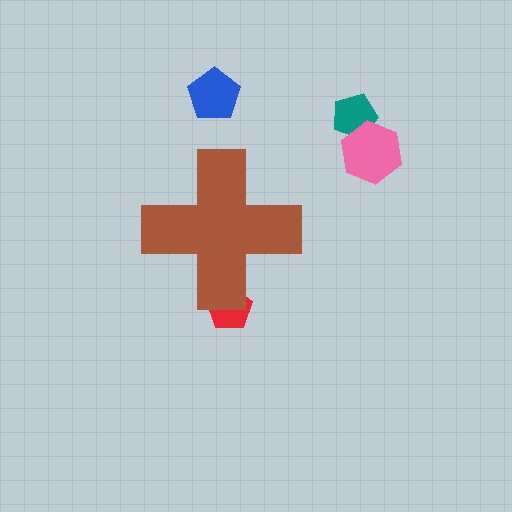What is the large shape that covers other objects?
A brown cross.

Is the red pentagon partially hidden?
Yes, the red pentagon is partially hidden behind the brown cross.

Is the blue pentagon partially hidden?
No, the blue pentagon is fully visible.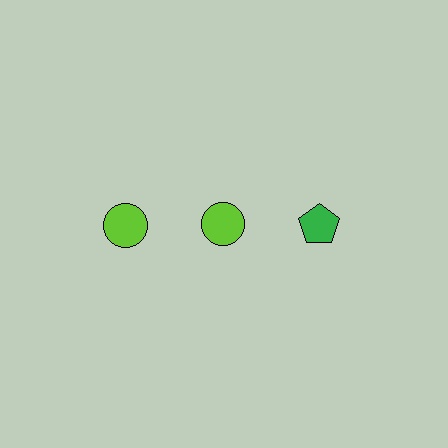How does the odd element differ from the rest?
It differs in both color (green instead of lime) and shape (pentagon instead of circle).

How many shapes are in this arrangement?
There are 3 shapes arranged in a grid pattern.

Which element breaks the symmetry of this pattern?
The green pentagon in the top row, center column breaks the symmetry. All other shapes are lime circles.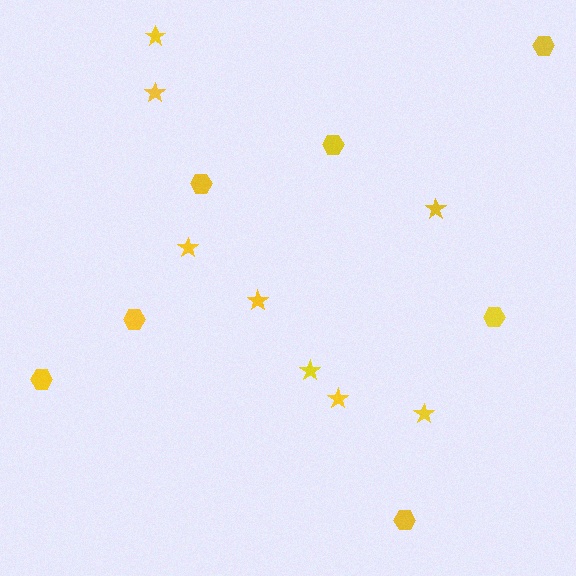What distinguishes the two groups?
There are 2 groups: one group of stars (8) and one group of hexagons (7).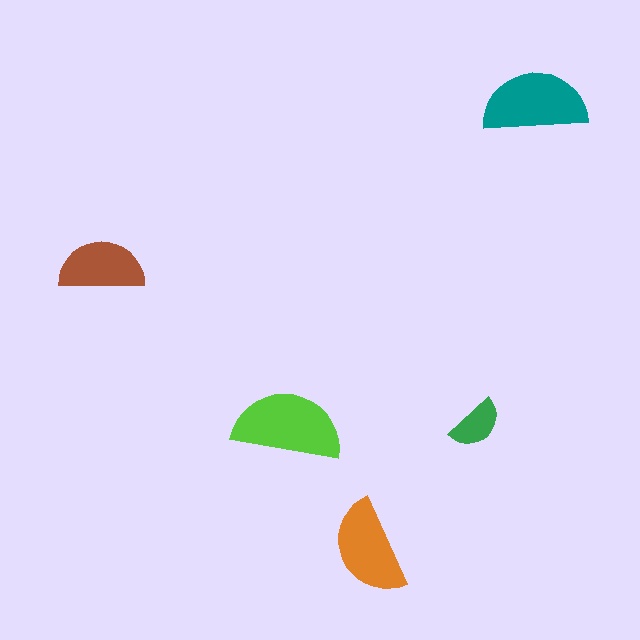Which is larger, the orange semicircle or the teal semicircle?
The teal one.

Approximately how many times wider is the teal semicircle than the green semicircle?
About 2 times wider.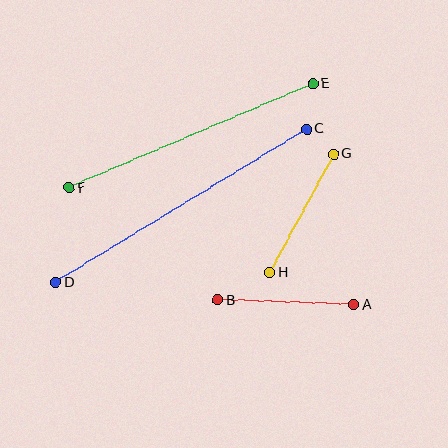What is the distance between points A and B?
The distance is approximately 136 pixels.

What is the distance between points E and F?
The distance is approximately 265 pixels.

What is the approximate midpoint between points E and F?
The midpoint is at approximately (191, 136) pixels.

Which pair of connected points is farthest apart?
Points C and D are farthest apart.